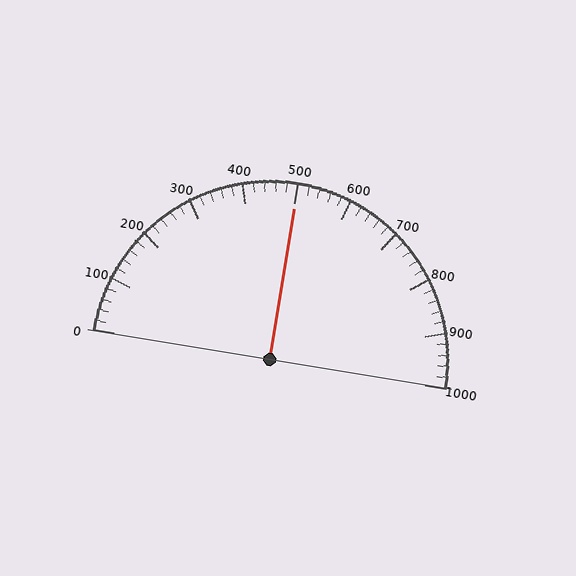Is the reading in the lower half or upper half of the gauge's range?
The reading is in the upper half of the range (0 to 1000).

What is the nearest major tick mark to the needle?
The nearest major tick mark is 500.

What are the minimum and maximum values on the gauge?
The gauge ranges from 0 to 1000.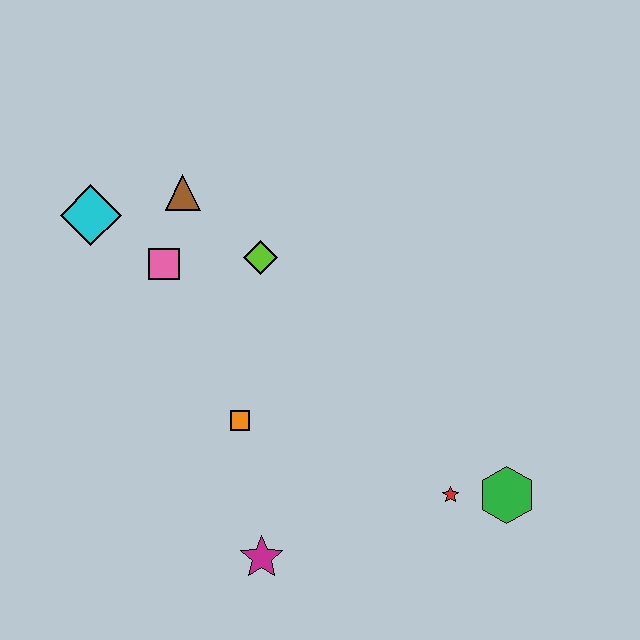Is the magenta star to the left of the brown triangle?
No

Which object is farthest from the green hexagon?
The cyan diamond is farthest from the green hexagon.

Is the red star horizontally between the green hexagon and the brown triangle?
Yes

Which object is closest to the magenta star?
The orange square is closest to the magenta star.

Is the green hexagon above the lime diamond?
No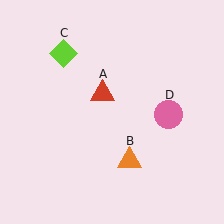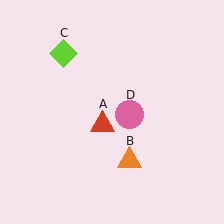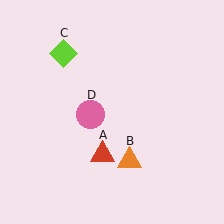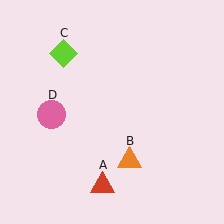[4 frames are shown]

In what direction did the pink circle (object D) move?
The pink circle (object D) moved left.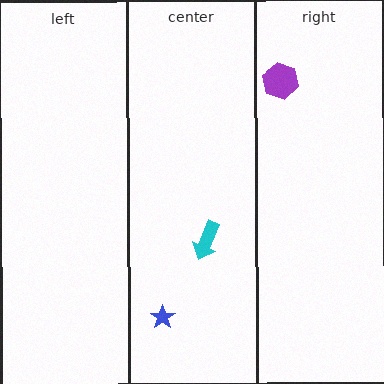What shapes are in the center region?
The cyan arrow, the blue star.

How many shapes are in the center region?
2.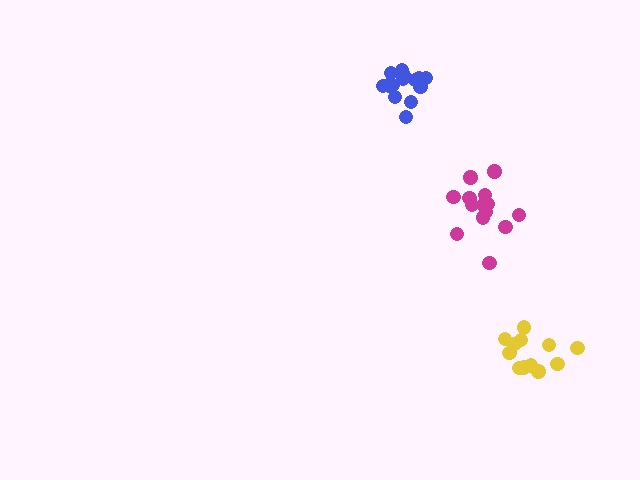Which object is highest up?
The blue cluster is topmost.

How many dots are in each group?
Group 1: 14 dots, Group 2: 12 dots, Group 3: 15 dots (41 total).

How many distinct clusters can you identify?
There are 3 distinct clusters.